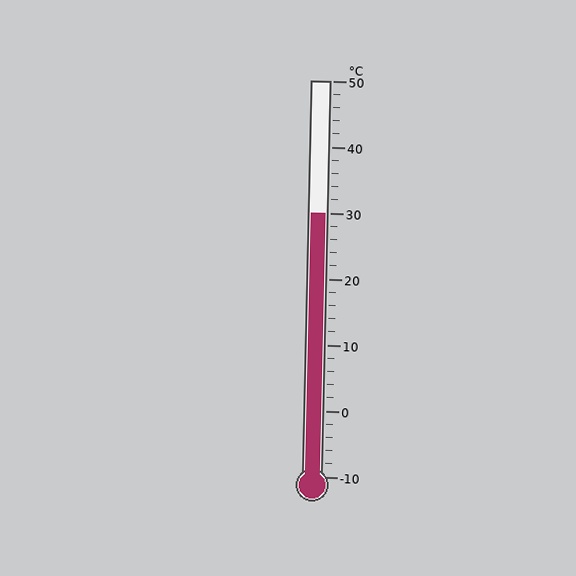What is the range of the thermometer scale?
The thermometer scale ranges from -10°C to 50°C.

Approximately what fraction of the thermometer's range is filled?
The thermometer is filled to approximately 65% of its range.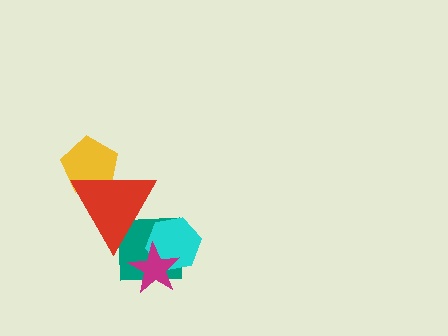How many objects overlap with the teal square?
3 objects overlap with the teal square.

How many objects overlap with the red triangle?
2 objects overlap with the red triangle.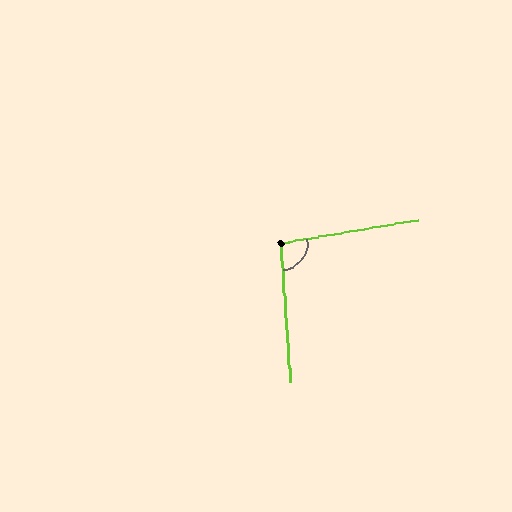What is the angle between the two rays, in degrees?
Approximately 96 degrees.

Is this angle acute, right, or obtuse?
It is obtuse.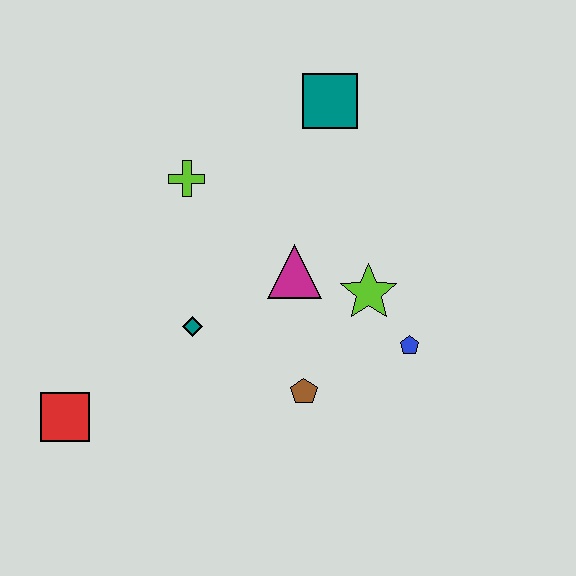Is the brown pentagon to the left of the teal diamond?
No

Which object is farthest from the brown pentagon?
The teal square is farthest from the brown pentagon.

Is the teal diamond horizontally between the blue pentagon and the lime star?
No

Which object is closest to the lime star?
The blue pentagon is closest to the lime star.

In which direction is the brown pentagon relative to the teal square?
The brown pentagon is below the teal square.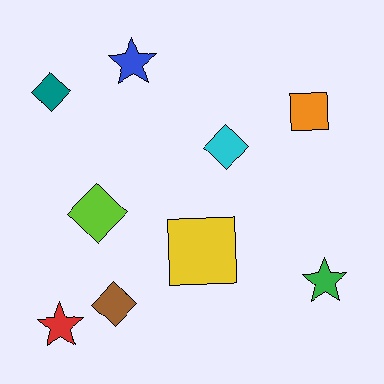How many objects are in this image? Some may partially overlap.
There are 9 objects.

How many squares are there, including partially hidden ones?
There are 2 squares.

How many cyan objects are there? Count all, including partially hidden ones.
There is 1 cyan object.